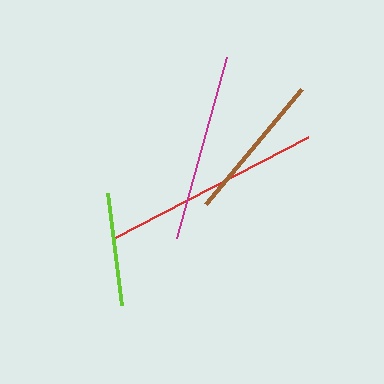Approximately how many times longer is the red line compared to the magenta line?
The red line is approximately 1.2 times the length of the magenta line.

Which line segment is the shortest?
The lime line is the shortest at approximately 113 pixels.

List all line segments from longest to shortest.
From longest to shortest: red, magenta, brown, lime.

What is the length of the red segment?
The red segment is approximately 219 pixels long.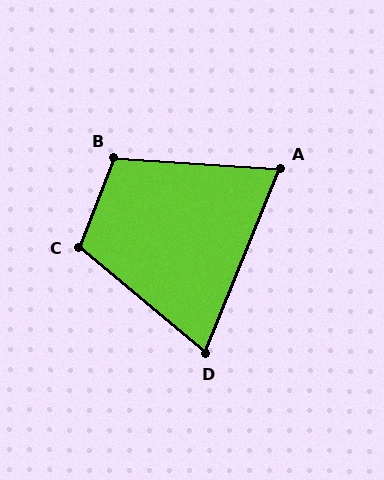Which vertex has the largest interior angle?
C, at approximately 109 degrees.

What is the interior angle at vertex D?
Approximately 73 degrees (acute).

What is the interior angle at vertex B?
Approximately 107 degrees (obtuse).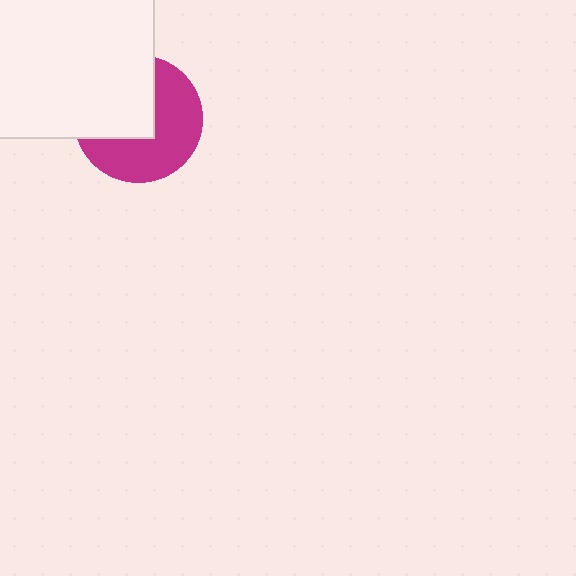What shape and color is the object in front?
The object in front is a white square.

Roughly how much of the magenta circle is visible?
About half of it is visible (roughly 54%).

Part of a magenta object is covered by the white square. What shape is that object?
It is a circle.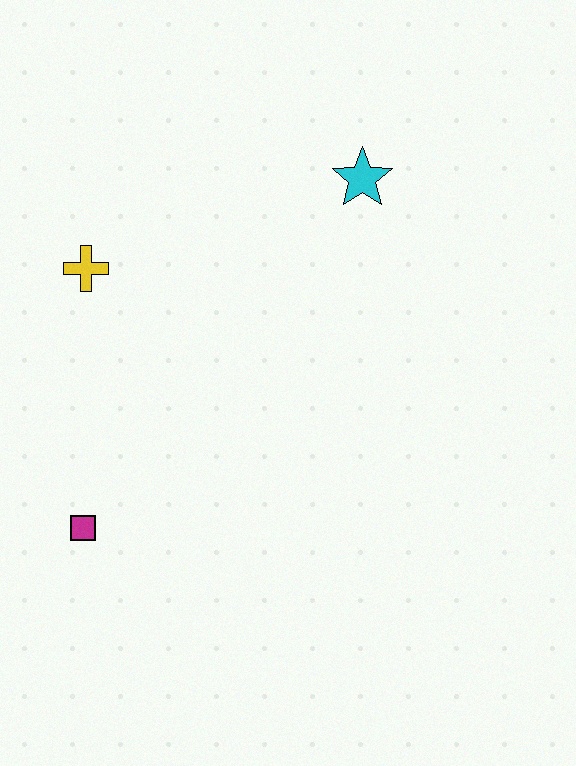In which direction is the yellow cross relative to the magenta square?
The yellow cross is above the magenta square.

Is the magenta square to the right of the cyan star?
No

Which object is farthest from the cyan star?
The magenta square is farthest from the cyan star.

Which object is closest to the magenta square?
The yellow cross is closest to the magenta square.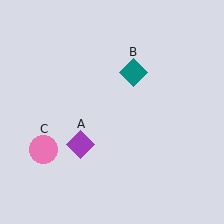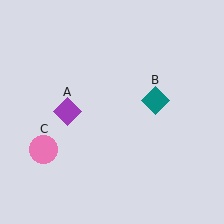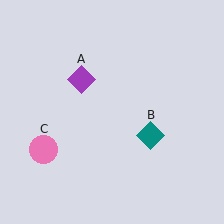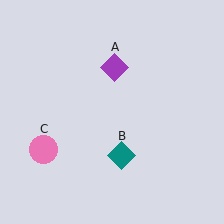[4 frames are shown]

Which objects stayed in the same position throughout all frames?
Pink circle (object C) remained stationary.